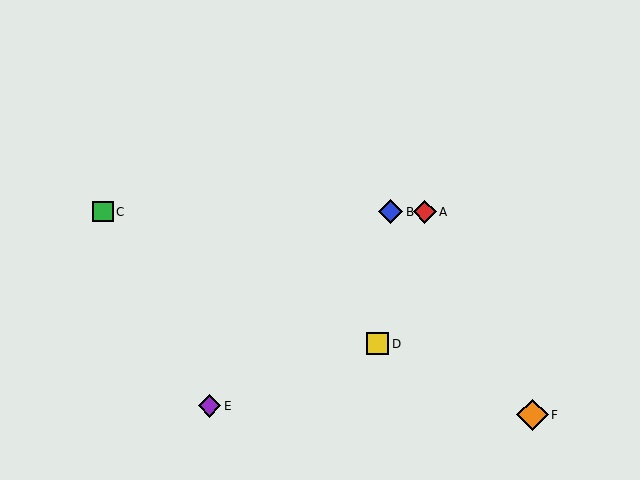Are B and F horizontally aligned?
No, B is at y≈212 and F is at y≈415.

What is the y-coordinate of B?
Object B is at y≈212.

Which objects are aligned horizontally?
Objects A, B, C are aligned horizontally.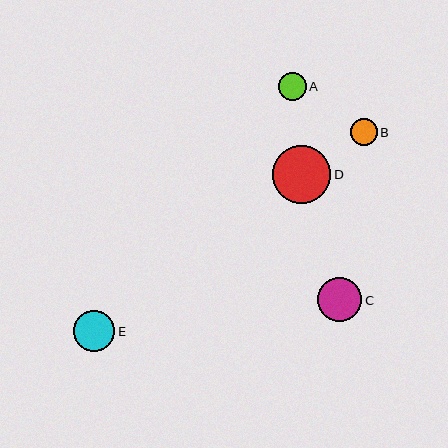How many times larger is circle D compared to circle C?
Circle D is approximately 1.3 times the size of circle C.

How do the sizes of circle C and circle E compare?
Circle C and circle E are approximately the same size.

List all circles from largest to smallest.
From largest to smallest: D, C, E, A, B.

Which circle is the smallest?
Circle B is the smallest with a size of approximately 27 pixels.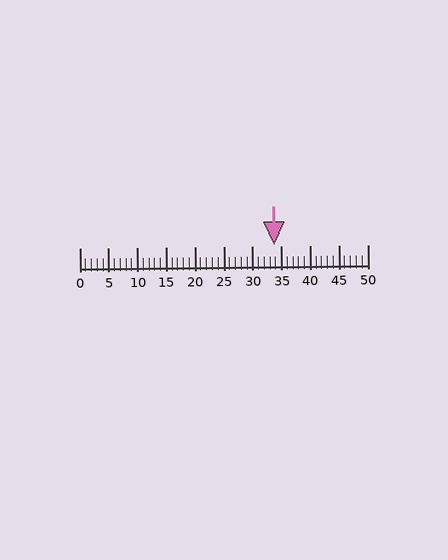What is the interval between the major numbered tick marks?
The major tick marks are spaced 5 units apart.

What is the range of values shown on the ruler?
The ruler shows values from 0 to 50.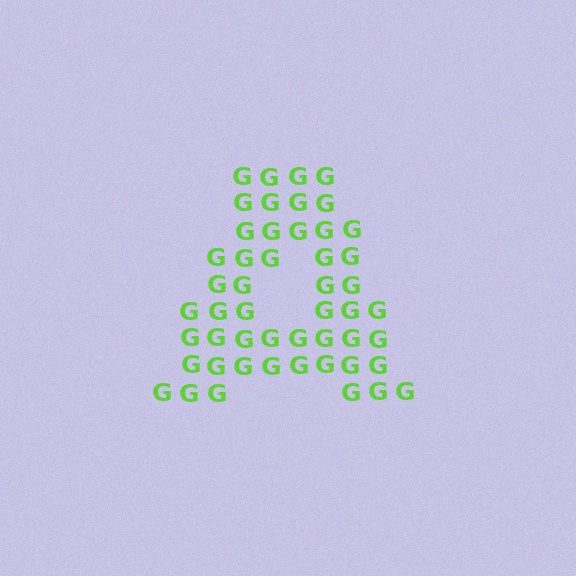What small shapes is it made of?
It is made of small letter G's.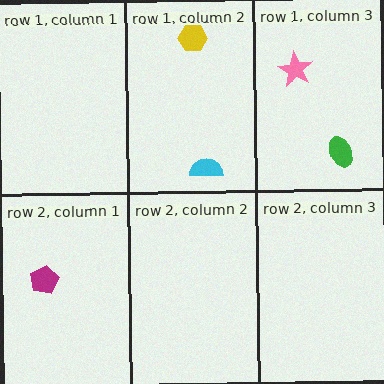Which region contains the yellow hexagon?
The row 1, column 2 region.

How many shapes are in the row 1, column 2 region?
2.